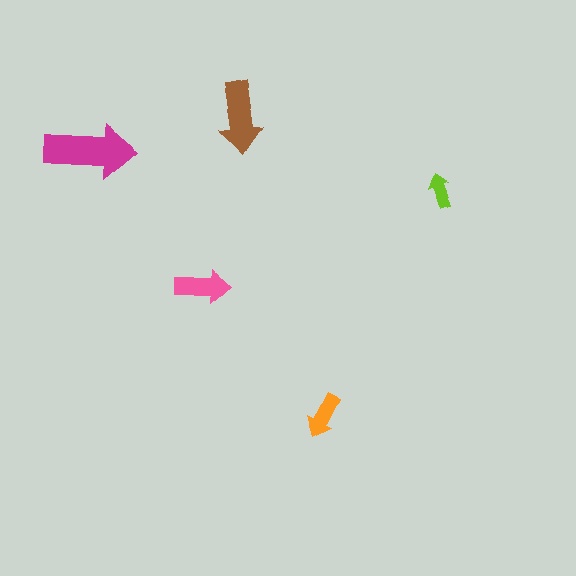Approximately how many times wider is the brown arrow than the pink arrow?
About 1.5 times wider.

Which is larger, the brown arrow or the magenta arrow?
The magenta one.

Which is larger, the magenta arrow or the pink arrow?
The magenta one.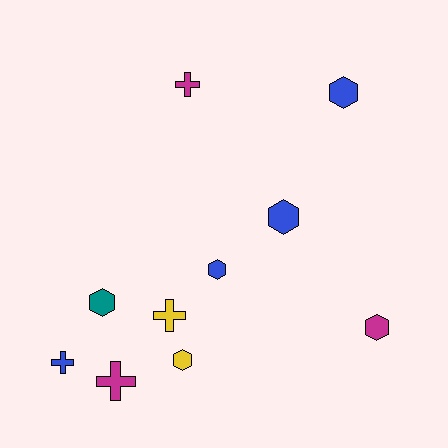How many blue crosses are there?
There is 1 blue cross.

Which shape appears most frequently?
Hexagon, with 6 objects.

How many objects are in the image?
There are 10 objects.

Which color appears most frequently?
Blue, with 4 objects.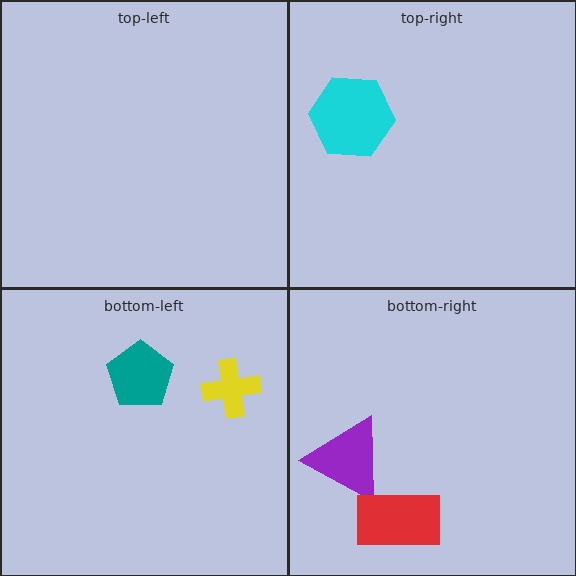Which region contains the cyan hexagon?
The top-right region.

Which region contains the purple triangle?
The bottom-right region.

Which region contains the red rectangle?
The bottom-right region.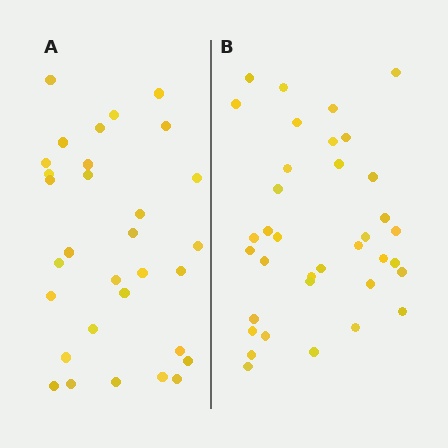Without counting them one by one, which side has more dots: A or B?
Region B (the right region) has more dots.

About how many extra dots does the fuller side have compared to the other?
Region B has about 5 more dots than region A.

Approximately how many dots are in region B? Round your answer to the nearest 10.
About 40 dots. (The exact count is 36, which rounds to 40.)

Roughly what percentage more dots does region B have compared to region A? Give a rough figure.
About 15% more.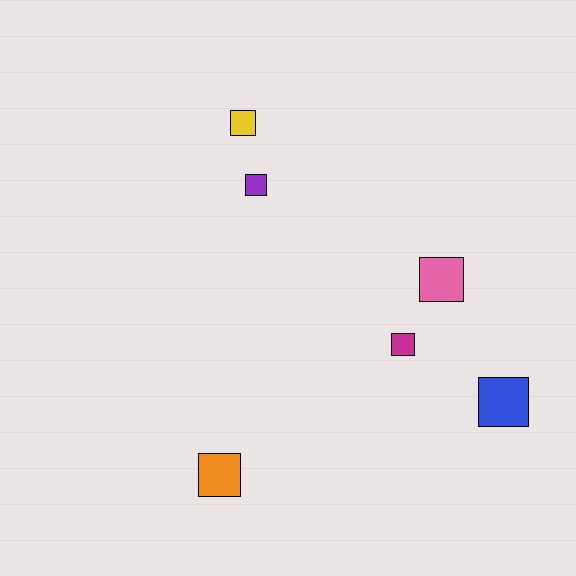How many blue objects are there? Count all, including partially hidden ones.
There is 1 blue object.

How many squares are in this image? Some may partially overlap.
There are 6 squares.